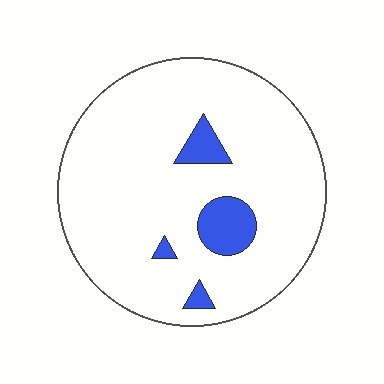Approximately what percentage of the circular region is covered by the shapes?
Approximately 10%.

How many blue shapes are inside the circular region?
4.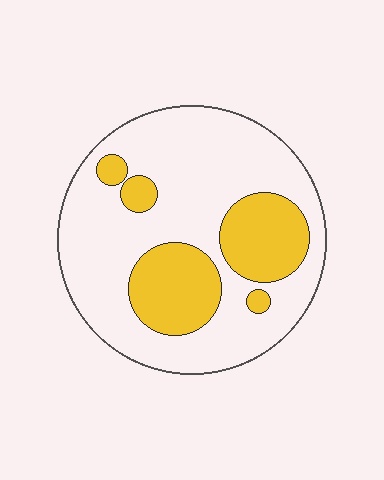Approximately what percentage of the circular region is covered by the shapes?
Approximately 30%.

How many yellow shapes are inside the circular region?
5.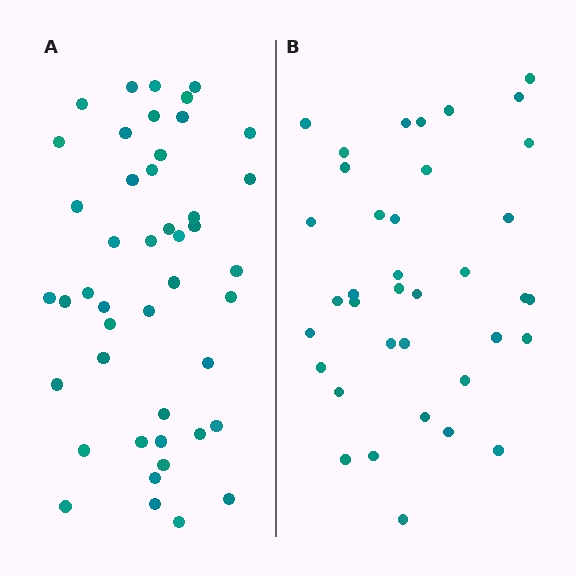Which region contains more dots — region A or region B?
Region A (the left region) has more dots.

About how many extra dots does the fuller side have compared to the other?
Region A has roughly 8 or so more dots than region B.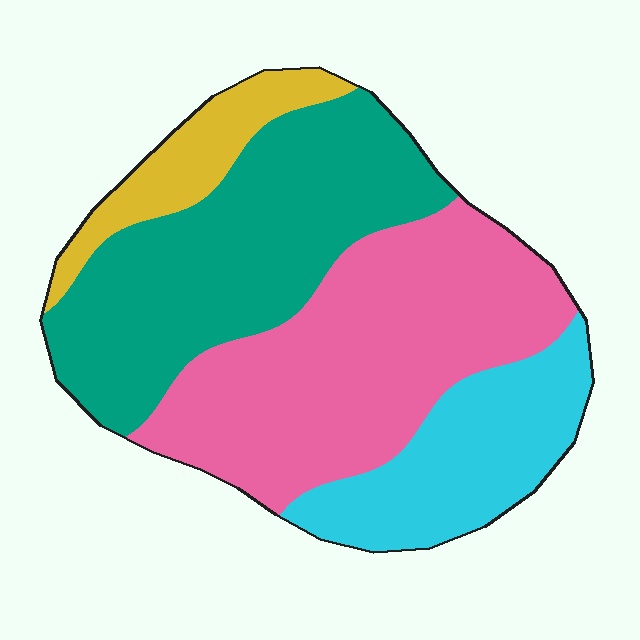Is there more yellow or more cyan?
Cyan.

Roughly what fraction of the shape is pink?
Pink takes up about three eighths (3/8) of the shape.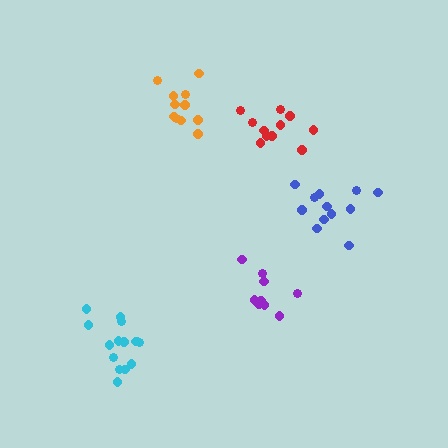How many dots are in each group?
Group 1: 15 dots, Group 2: 9 dots, Group 3: 11 dots, Group 4: 11 dots, Group 5: 12 dots (58 total).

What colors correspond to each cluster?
The clusters are colored: cyan, purple, red, orange, blue.